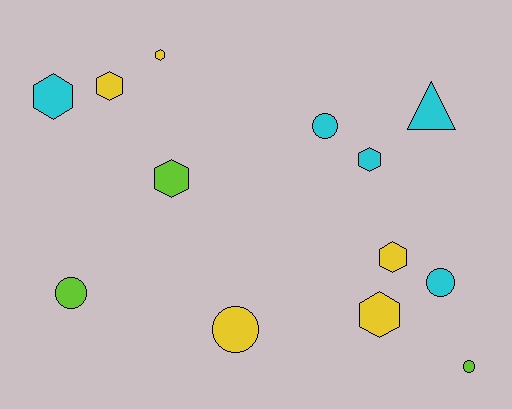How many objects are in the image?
There are 13 objects.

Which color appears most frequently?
Yellow, with 5 objects.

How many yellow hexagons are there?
There are 4 yellow hexagons.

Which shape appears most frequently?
Hexagon, with 7 objects.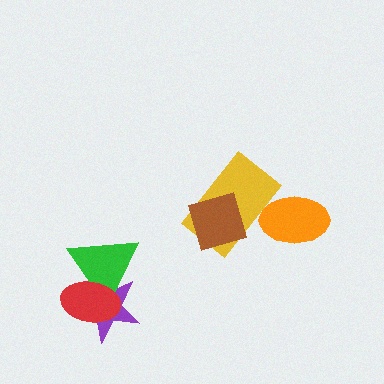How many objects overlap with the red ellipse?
2 objects overlap with the red ellipse.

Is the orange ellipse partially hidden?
Yes, it is partially covered by another shape.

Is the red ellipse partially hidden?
No, no other shape covers it.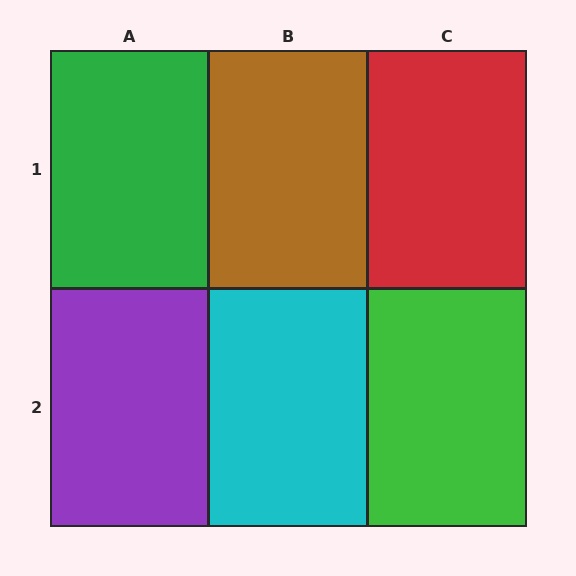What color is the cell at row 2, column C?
Green.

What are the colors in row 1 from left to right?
Green, brown, red.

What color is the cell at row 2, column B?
Cyan.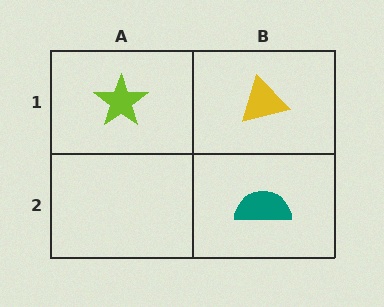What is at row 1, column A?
A lime star.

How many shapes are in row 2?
1 shape.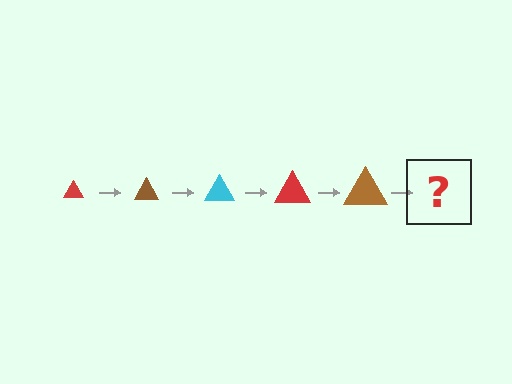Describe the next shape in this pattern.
It should be a cyan triangle, larger than the previous one.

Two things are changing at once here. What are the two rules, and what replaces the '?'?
The two rules are that the triangle grows larger each step and the color cycles through red, brown, and cyan. The '?' should be a cyan triangle, larger than the previous one.